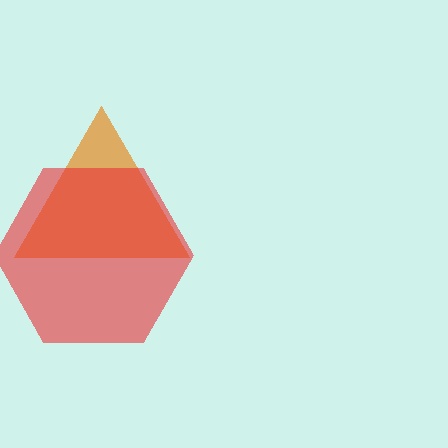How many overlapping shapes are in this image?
There are 2 overlapping shapes in the image.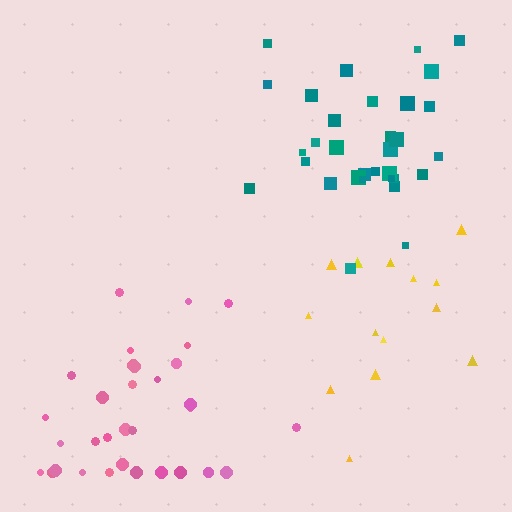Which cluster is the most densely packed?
Teal.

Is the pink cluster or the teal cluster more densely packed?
Teal.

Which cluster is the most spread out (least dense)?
Yellow.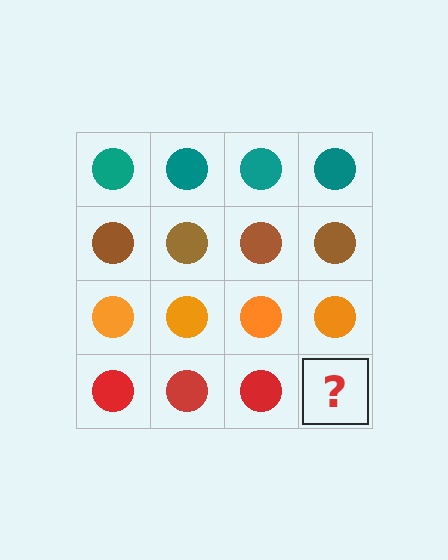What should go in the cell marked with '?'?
The missing cell should contain a red circle.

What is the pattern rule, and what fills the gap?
The rule is that each row has a consistent color. The gap should be filled with a red circle.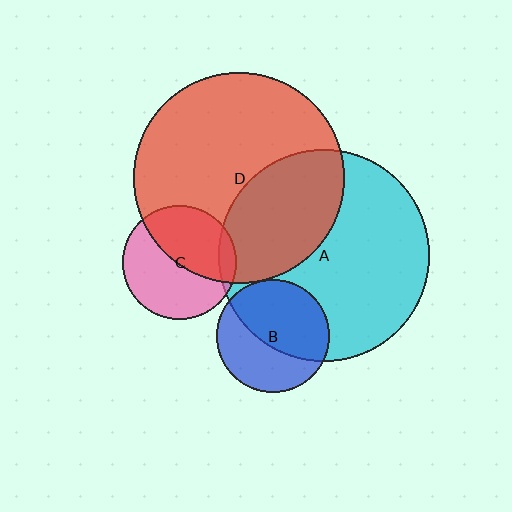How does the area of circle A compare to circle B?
Approximately 3.5 times.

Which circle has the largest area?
Circle A (cyan).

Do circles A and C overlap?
Yes.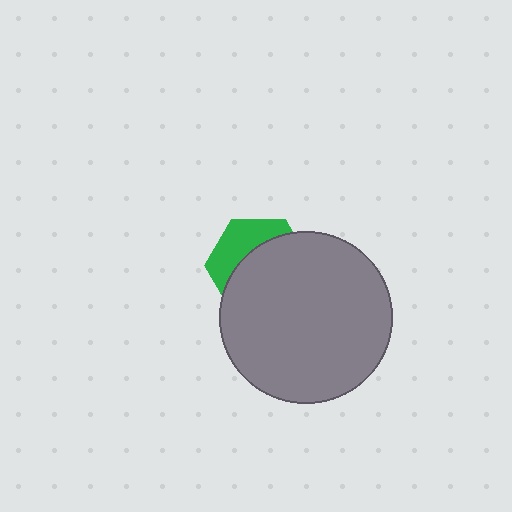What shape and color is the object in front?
The object in front is a gray circle.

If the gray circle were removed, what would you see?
You would see the complete green hexagon.